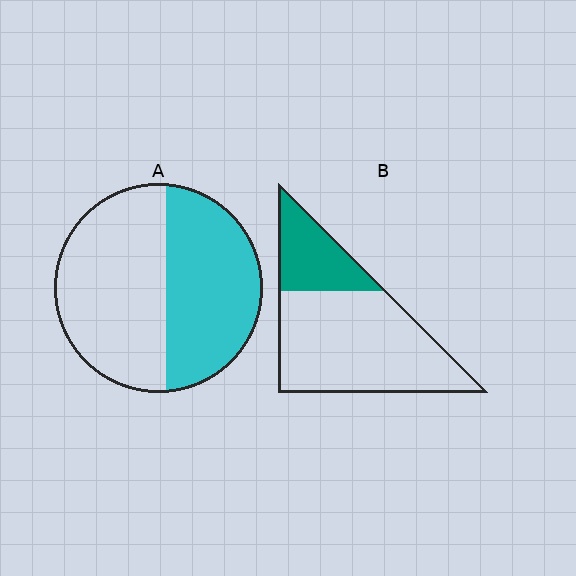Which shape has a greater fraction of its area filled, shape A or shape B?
Shape A.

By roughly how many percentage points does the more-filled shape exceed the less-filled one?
By roughly 20 percentage points (A over B).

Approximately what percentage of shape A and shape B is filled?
A is approximately 45% and B is approximately 25%.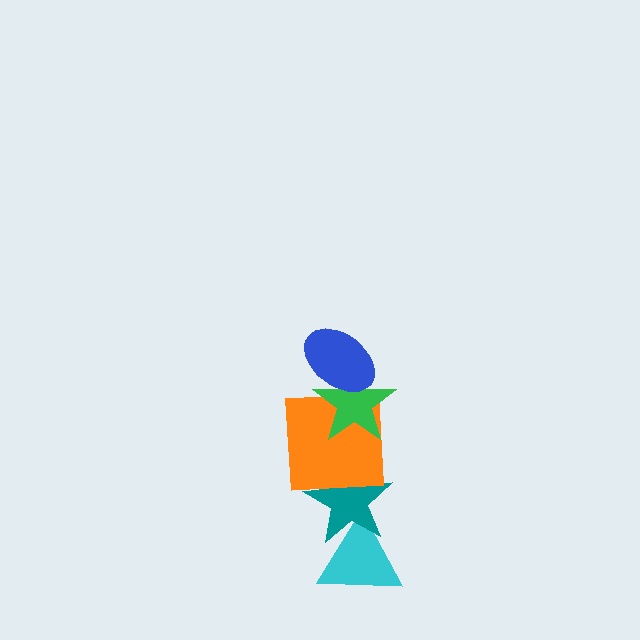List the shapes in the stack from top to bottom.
From top to bottom: the blue ellipse, the green star, the orange square, the teal star, the cyan triangle.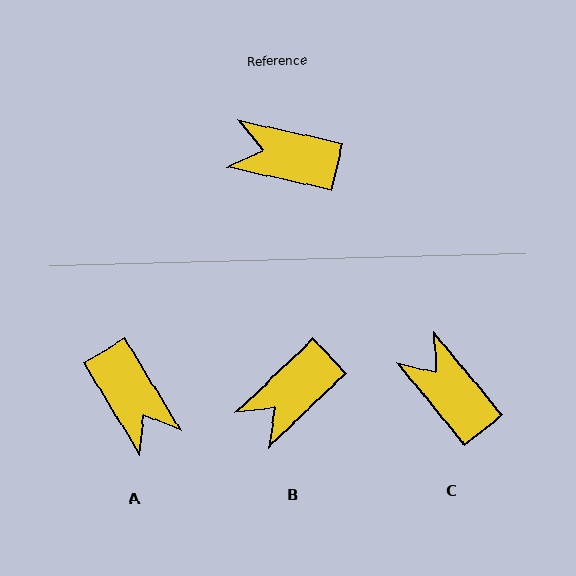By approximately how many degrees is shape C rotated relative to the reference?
Approximately 38 degrees clockwise.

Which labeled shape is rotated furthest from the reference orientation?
A, about 134 degrees away.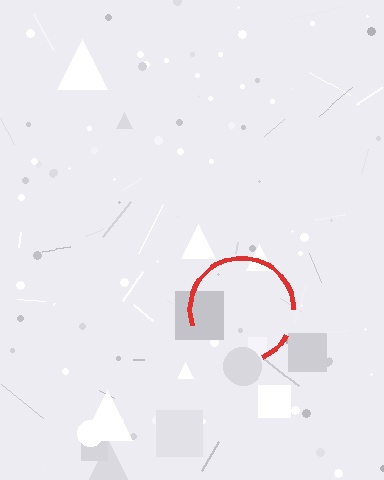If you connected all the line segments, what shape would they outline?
They would outline a circle.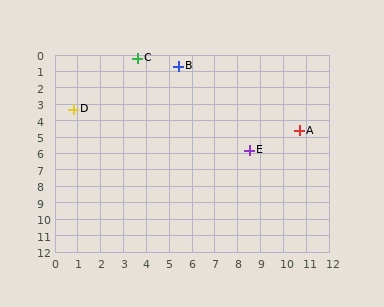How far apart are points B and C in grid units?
Points B and C are about 1.9 grid units apart.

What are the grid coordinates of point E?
Point E is at approximately (8.5, 5.8).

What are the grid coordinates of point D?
Point D is at approximately (0.8, 3.3).